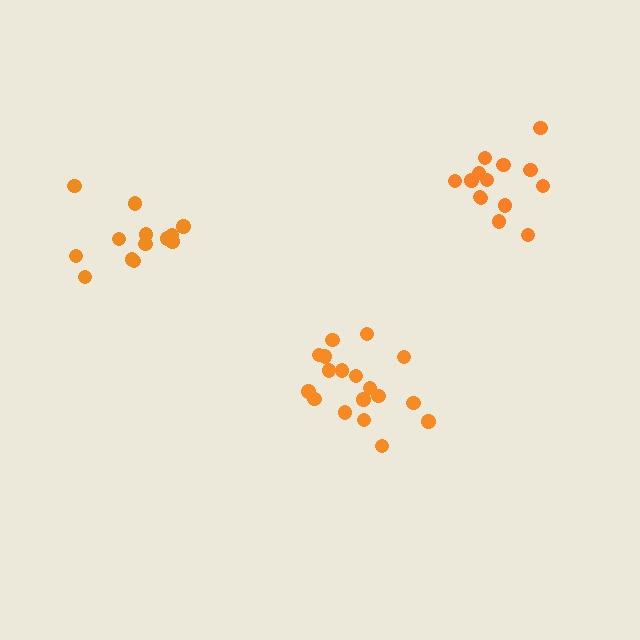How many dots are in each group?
Group 1: 14 dots, Group 2: 18 dots, Group 3: 13 dots (45 total).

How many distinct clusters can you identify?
There are 3 distinct clusters.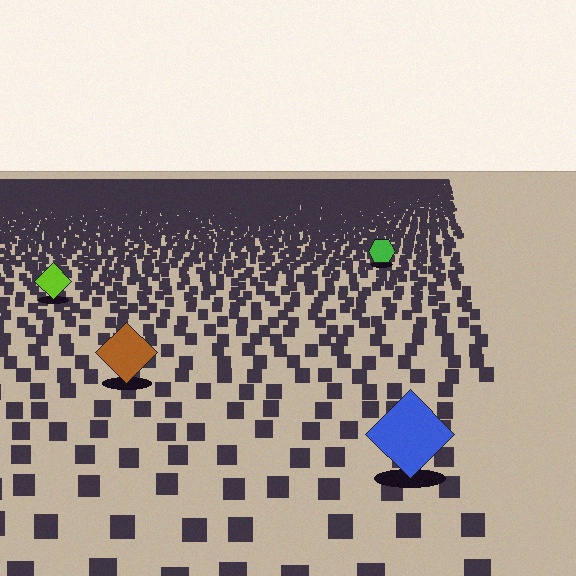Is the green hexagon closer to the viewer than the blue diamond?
No. The blue diamond is closer — you can tell from the texture gradient: the ground texture is coarser near it.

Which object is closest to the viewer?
The blue diamond is closest. The texture marks near it are larger and more spread out.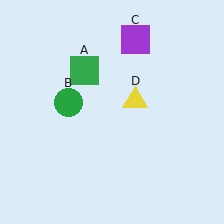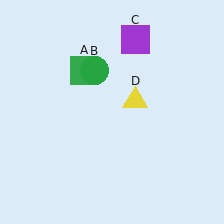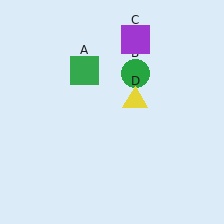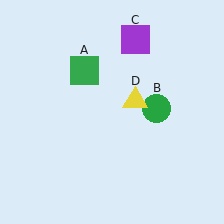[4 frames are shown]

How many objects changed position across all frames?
1 object changed position: green circle (object B).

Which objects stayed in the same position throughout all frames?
Green square (object A) and purple square (object C) and yellow triangle (object D) remained stationary.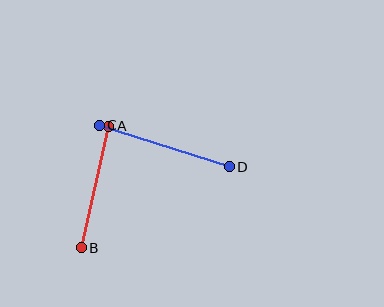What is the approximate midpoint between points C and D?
The midpoint is at approximately (164, 146) pixels.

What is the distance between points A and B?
The distance is approximately 124 pixels.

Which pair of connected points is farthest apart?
Points C and D are farthest apart.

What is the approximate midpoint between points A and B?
The midpoint is at approximately (95, 187) pixels.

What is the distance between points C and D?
The distance is approximately 137 pixels.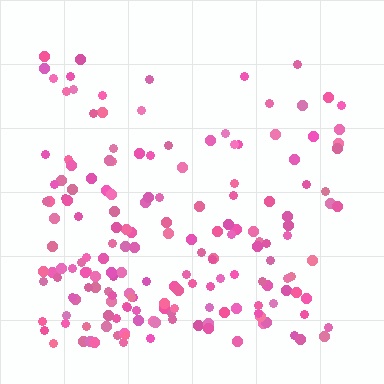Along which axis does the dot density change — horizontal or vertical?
Vertical.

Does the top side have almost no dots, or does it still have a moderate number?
Still a moderate number, just noticeably fewer than the bottom.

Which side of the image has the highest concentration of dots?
The bottom.